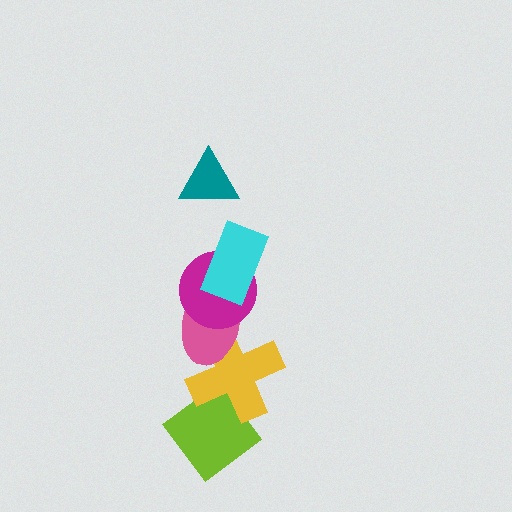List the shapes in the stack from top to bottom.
From top to bottom: the teal triangle, the cyan rectangle, the magenta circle, the pink ellipse, the yellow cross, the lime diamond.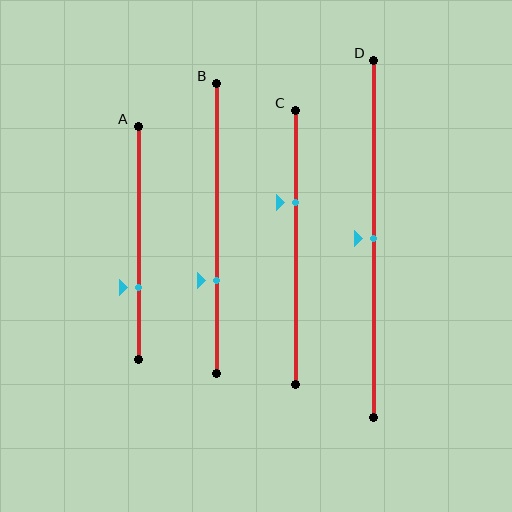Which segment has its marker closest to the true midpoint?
Segment D has its marker closest to the true midpoint.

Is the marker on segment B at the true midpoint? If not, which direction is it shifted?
No, the marker on segment B is shifted downward by about 18% of the segment length.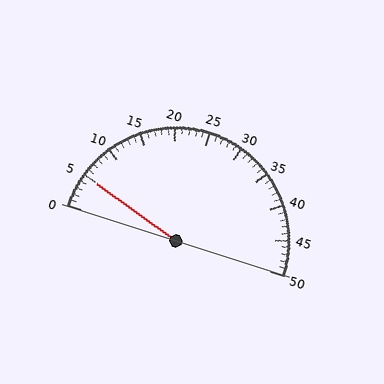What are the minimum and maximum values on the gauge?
The gauge ranges from 0 to 50.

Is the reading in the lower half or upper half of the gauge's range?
The reading is in the lower half of the range (0 to 50).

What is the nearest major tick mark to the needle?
The nearest major tick mark is 5.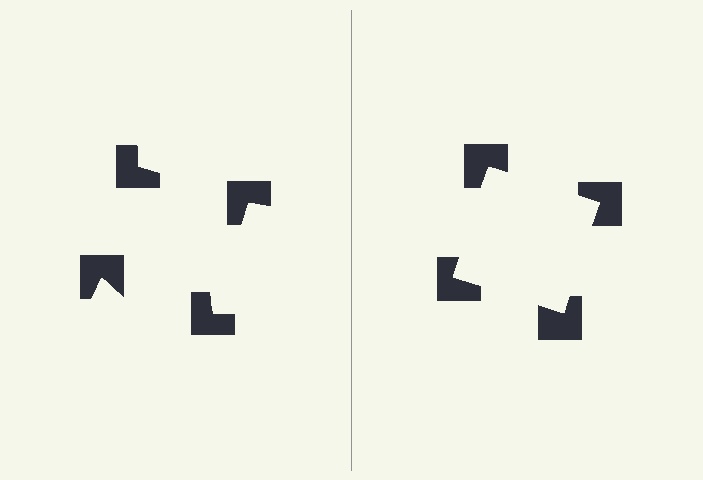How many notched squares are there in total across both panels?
8 — 4 on each side.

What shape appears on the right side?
An illusory square.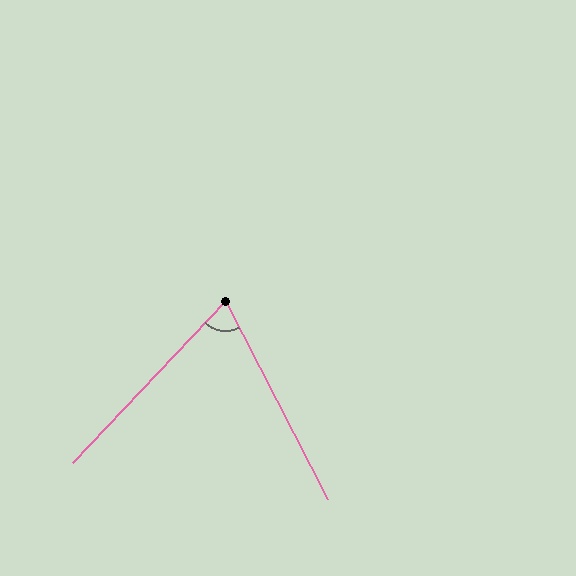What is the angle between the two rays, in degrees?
Approximately 71 degrees.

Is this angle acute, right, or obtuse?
It is acute.